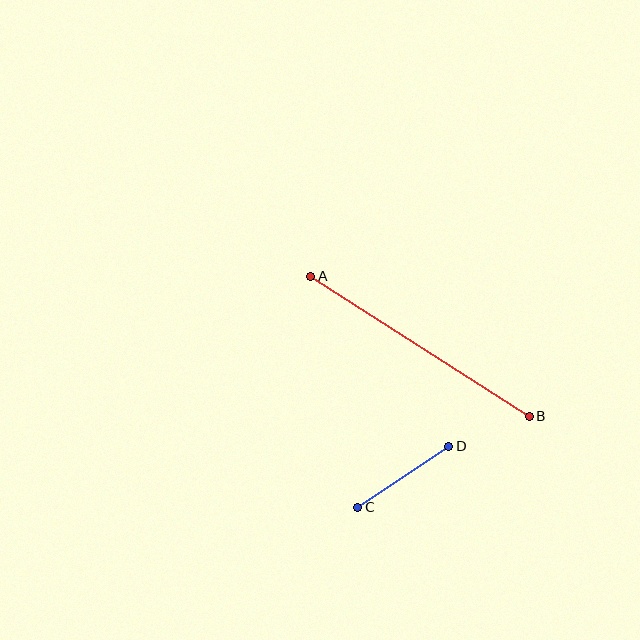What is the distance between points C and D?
The distance is approximately 109 pixels.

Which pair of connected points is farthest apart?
Points A and B are farthest apart.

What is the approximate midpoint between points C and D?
The midpoint is at approximately (403, 477) pixels.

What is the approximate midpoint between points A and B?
The midpoint is at approximately (420, 346) pixels.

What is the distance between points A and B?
The distance is approximately 259 pixels.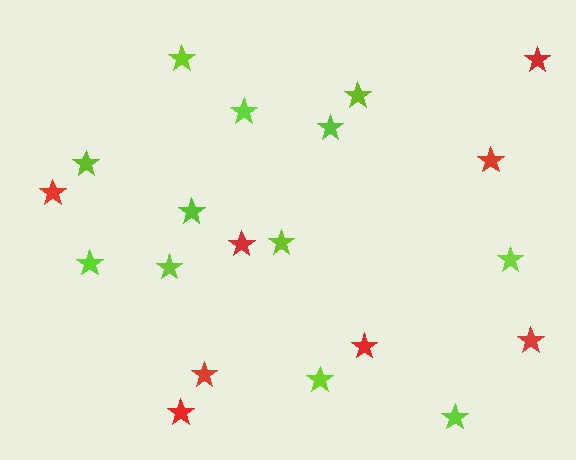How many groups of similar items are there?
There are 2 groups: one group of lime stars (12) and one group of red stars (8).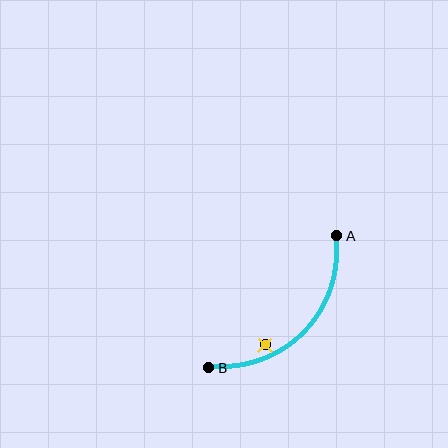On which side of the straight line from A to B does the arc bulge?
The arc bulges below and to the right of the straight line connecting A and B.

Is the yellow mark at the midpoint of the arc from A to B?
No — the yellow mark does not lie on the arc at all. It sits slightly inside the curve.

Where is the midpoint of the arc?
The arc midpoint is the point on the curve farthest from the straight line joining A and B. It sits below and to the right of that line.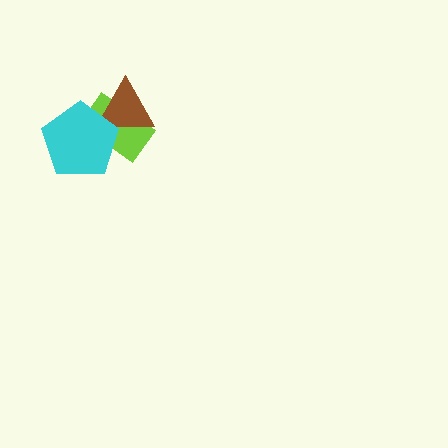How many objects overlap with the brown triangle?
2 objects overlap with the brown triangle.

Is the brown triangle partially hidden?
Yes, it is partially covered by another shape.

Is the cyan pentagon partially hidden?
No, no other shape covers it.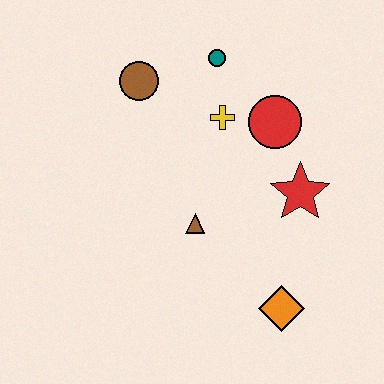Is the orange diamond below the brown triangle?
Yes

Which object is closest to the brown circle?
The teal circle is closest to the brown circle.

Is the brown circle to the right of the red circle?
No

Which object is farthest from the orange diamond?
The brown circle is farthest from the orange diamond.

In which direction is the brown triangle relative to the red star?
The brown triangle is to the left of the red star.